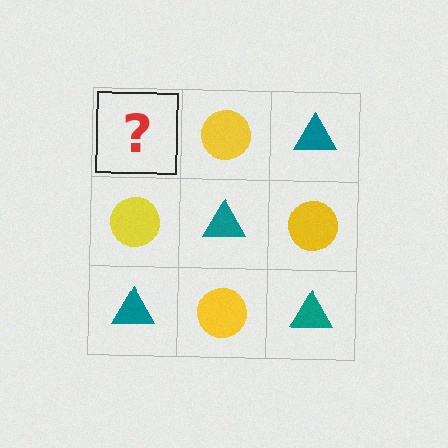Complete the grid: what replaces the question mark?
The question mark should be replaced with a teal triangle.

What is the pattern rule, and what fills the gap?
The rule is that it alternates teal triangle and yellow circle in a checkerboard pattern. The gap should be filled with a teal triangle.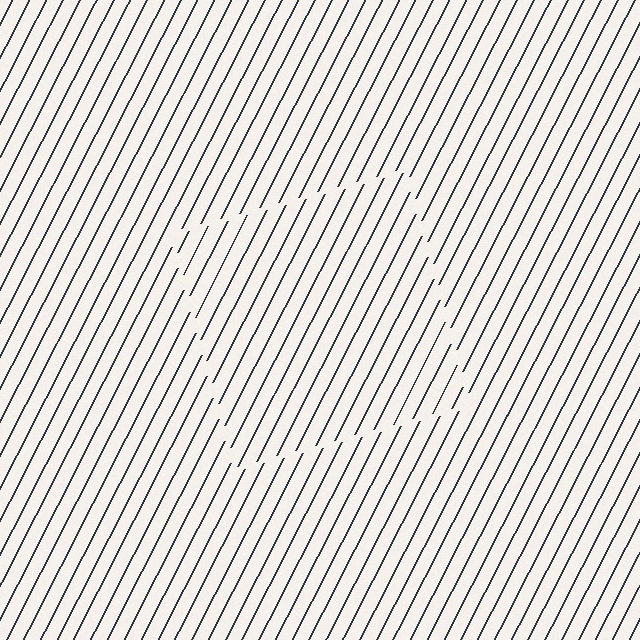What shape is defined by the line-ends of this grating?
An illusory square. The interior of the shape contains the same grating, shifted by half a period — the contour is defined by the phase discontinuity where line-ends from the inner and outer gratings abut.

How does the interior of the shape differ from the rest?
The interior of the shape contains the same grating, shifted by half a period — the contour is defined by the phase discontinuity where line-ends from the inner and outer gratings abut.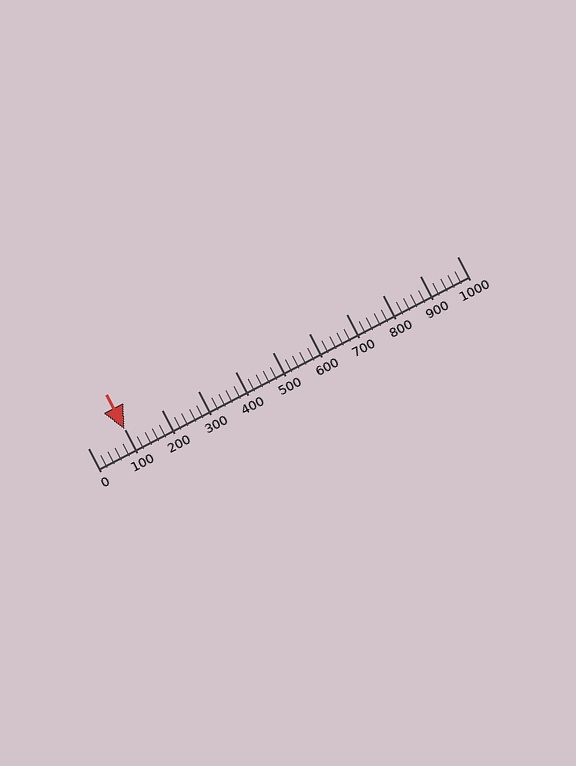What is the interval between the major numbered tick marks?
The major tick marks are spaced 100 units apart.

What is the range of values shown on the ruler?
The ruler shows values from 0 to 1000.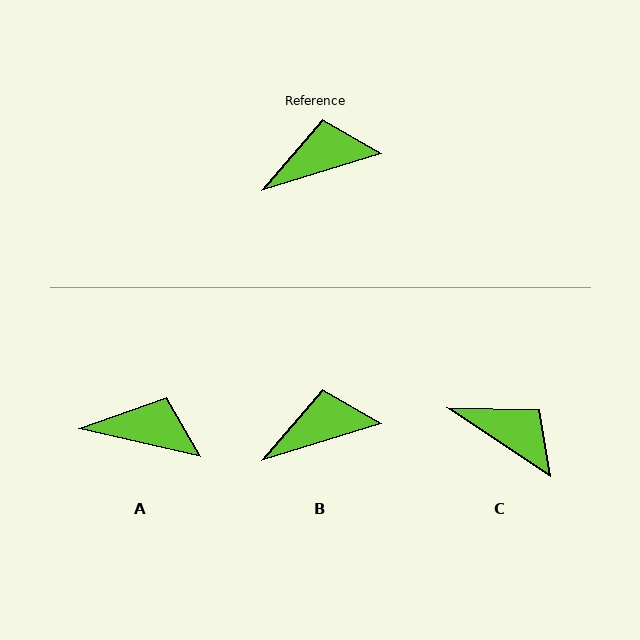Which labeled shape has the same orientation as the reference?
B.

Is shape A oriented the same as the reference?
No, it is off by about 30 degrees.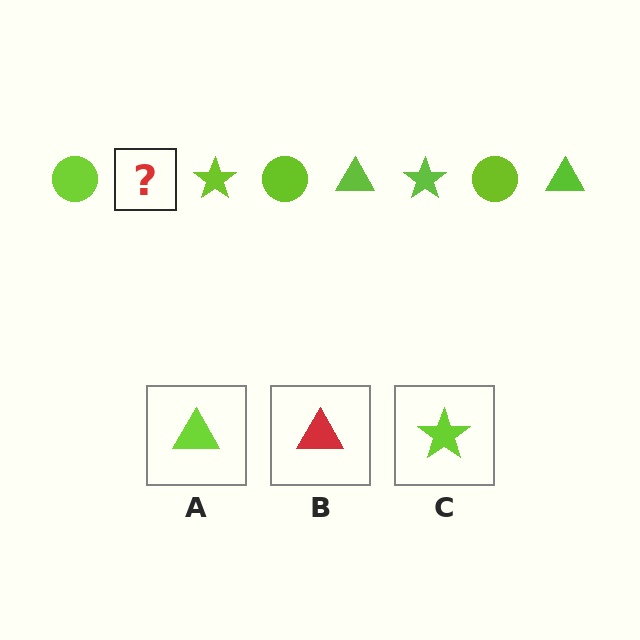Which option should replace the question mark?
Option A.